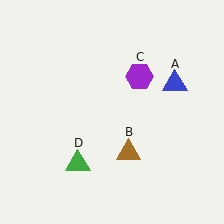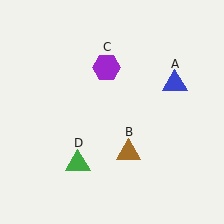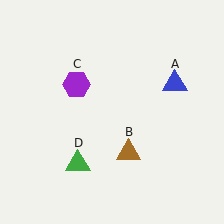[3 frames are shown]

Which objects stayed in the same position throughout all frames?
Blue triangle (object A) and brown triangle (object B) and green triangle (object D) remained stationary.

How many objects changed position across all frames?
1 object changed position: purple hexagon (object C).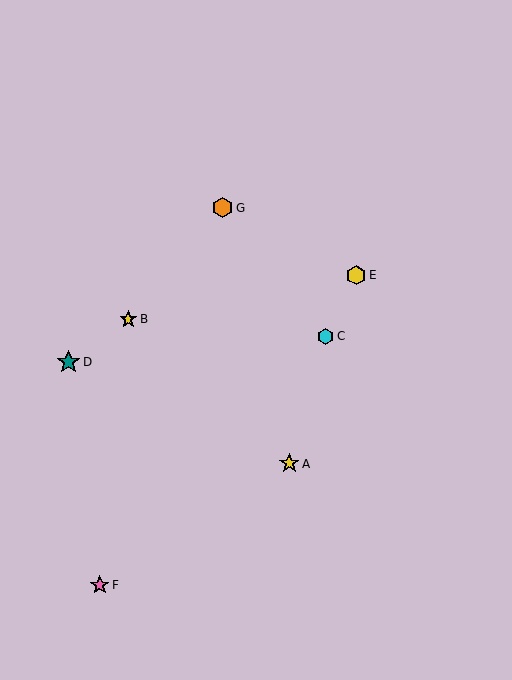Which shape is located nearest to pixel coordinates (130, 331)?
The yellow star (labeled B) at (128, 319) is nearest to that location.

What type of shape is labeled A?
Shape A is a yellow star.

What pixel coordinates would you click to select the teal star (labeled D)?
Click at (68, 362) to select the teal star D.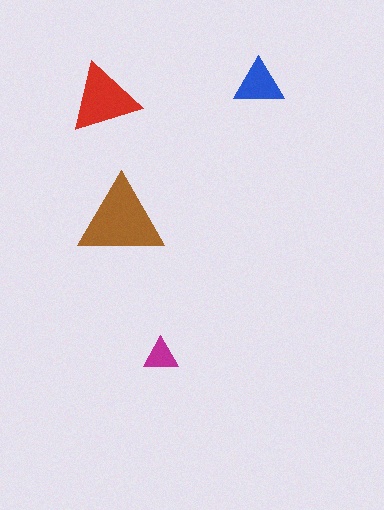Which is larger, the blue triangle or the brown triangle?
The brown one.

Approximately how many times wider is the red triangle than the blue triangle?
About 1.5 times wider.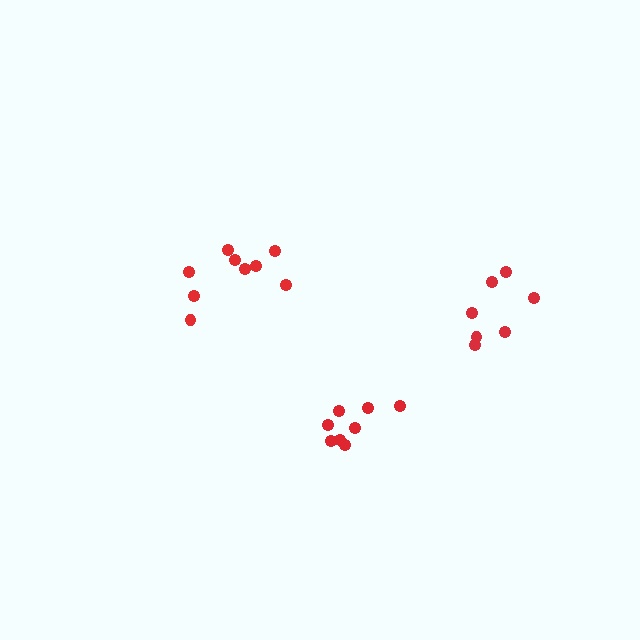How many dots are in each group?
Group 1: 8 dots, Group 2: 9 dots, Group 3: 7 dots (24 total).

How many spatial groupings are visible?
There are 3 spatial groupings.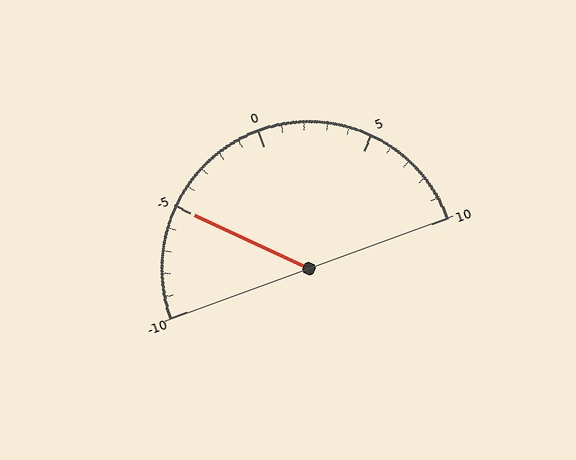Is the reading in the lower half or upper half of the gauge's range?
The reading is in the lower half of the range (-10 to 10).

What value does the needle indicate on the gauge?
The needle indicates approximately -5.